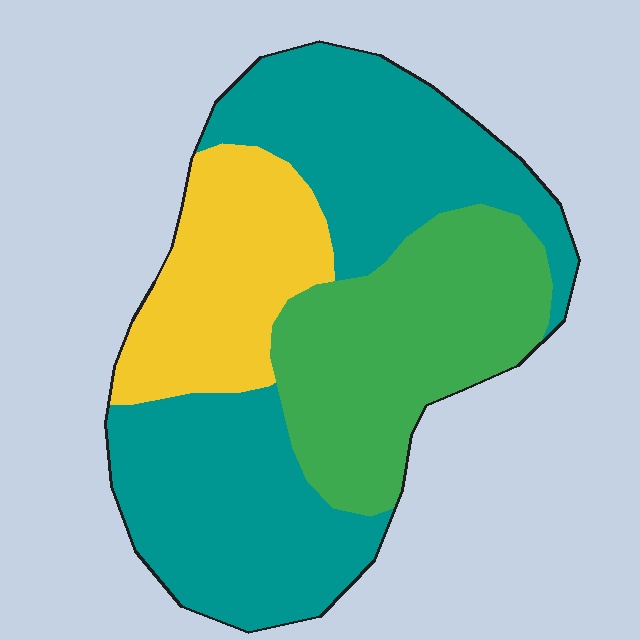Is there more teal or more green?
Teal.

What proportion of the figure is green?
Green covers roughly 30% of the figure.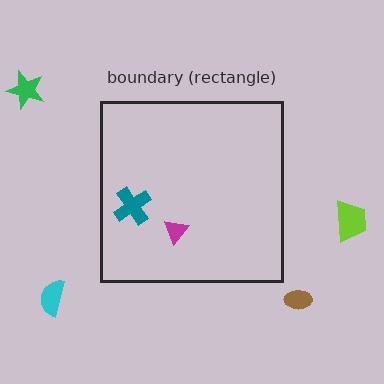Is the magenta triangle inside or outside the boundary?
Inside.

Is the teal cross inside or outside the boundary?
Inside.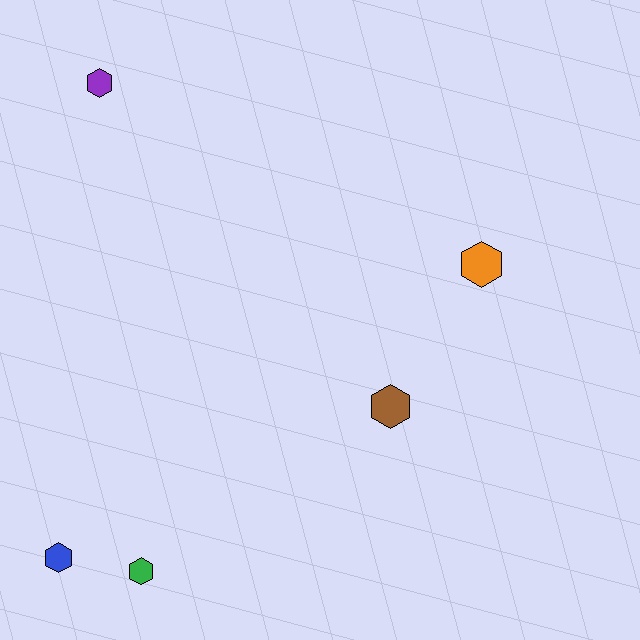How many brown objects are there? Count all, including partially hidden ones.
There is 1 brown object.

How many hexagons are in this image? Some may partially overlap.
There are 5 hexagons.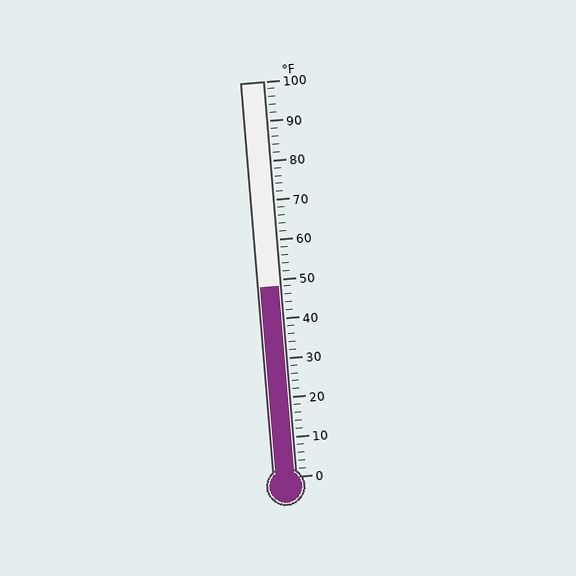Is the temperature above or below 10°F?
The temperature is above 10°F.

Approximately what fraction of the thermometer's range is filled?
The thermometer is filled to approximately 50% of its range.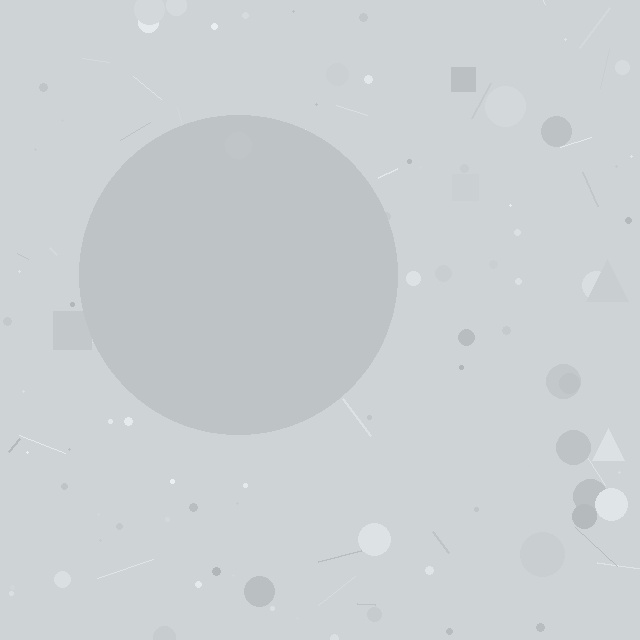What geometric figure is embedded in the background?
A circle is embedded in the background.